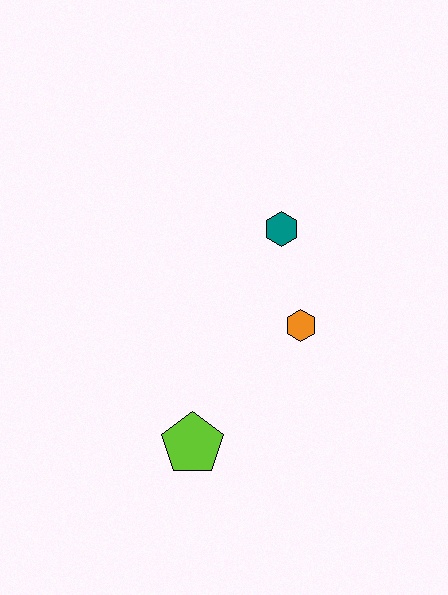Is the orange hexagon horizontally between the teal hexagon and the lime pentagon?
No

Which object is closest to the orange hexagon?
The teal hexagon is closest to the orange hexagon.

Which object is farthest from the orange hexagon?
The lime pentagon is farthest from the orange hexagon.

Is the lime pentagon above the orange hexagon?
No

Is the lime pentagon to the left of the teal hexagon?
Yes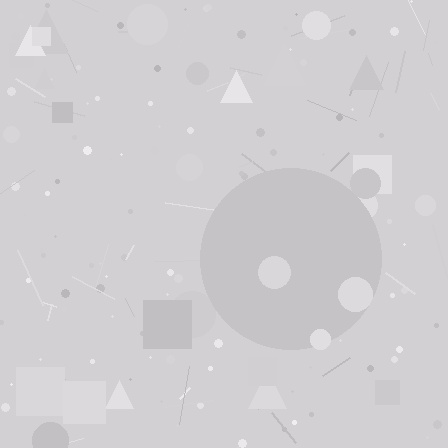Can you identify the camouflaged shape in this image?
The camouflaged shape is a circle.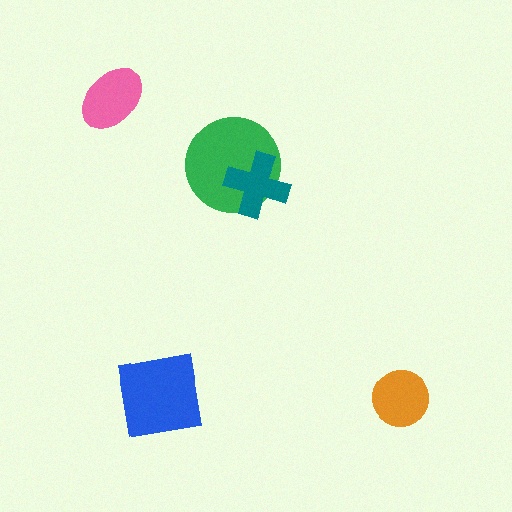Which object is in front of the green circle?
The teal cross is in front of the green circle.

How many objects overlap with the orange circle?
0 objects overlap with the orange circle.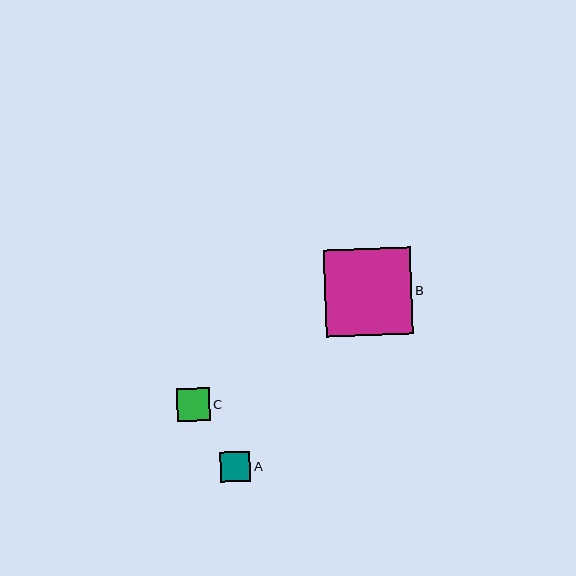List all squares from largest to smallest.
From largest to smallest: B, C, A.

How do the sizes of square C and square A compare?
Square C and square A are approximately the same size.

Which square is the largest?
Square B is the largest with a size of approximately 87 pixels.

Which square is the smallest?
Square A is the smallest with a size of approximately 30 pixels.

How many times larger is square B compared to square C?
Square B is approximately 2.6 times the size of square C.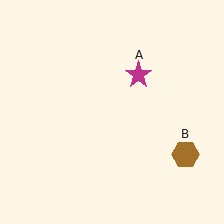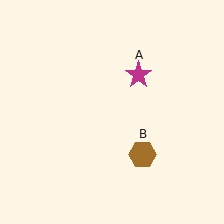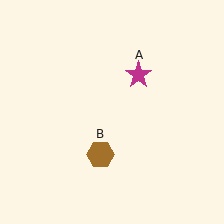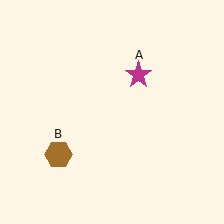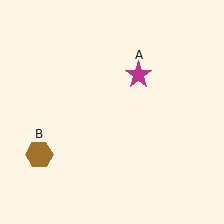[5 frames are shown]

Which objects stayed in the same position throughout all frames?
Magenta star (object A) remained stationary.